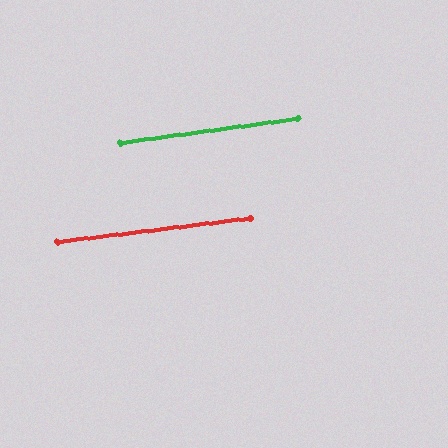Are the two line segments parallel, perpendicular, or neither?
Parallel — their directions differ by only 0.6°.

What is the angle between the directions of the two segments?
Approximately 1 degree.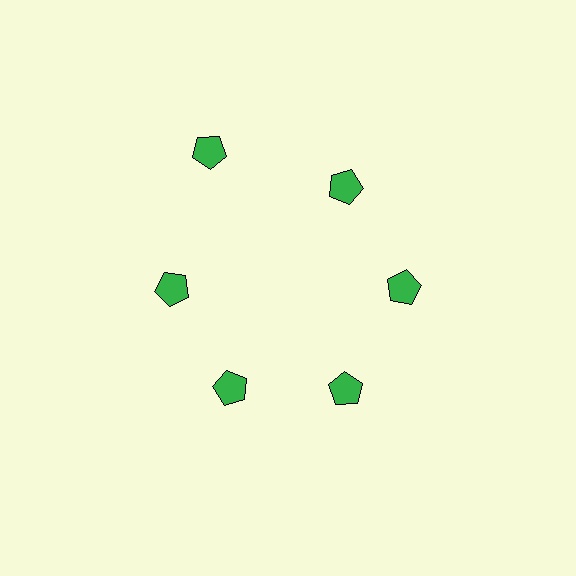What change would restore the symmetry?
The symmetry would be restored by moving it inward, back onto the ring so that all 6 pentagons sit at equal angles and equal distance from the center.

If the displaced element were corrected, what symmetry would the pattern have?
It would have 6-fold rotational symmetry — the pattern would map onto itself every 60 degrees.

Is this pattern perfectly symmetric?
No. The 6 green pentagons are arranged in a ring, but one element near the 11 o'clock position is pushed outward from the center, breaking the 6-fold rotational symmetry.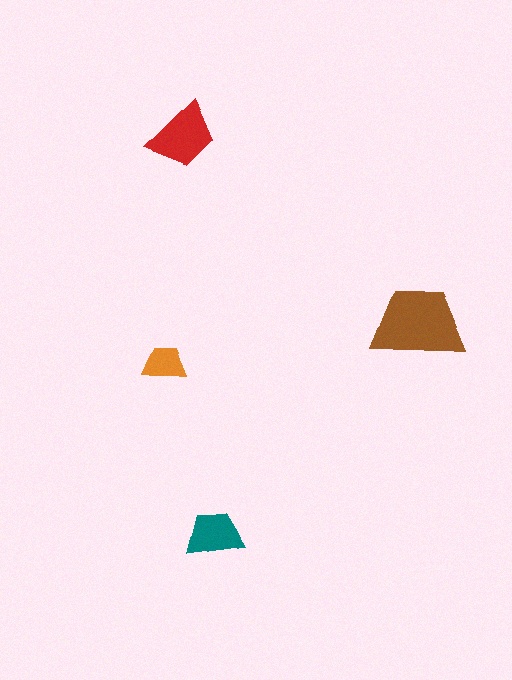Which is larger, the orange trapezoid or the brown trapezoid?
The brown one.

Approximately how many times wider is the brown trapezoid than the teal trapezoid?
About 1.5 times wider.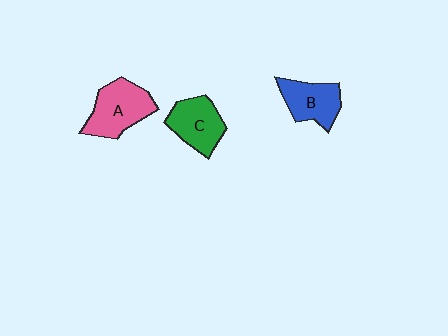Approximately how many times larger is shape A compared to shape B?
Approximately 1.2 times.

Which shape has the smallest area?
Shape B (blue).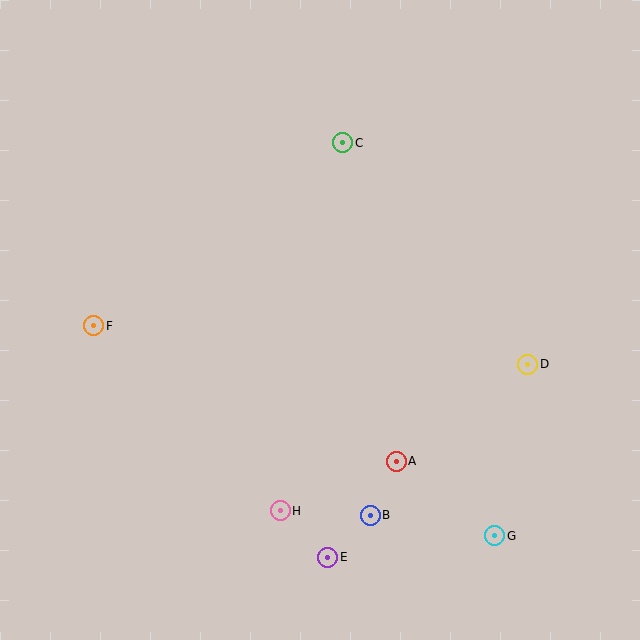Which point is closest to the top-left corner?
Point F is closest to the top-left corner.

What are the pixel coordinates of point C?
Point C is at (343, 143).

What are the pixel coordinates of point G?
Point G is at (495, 536).